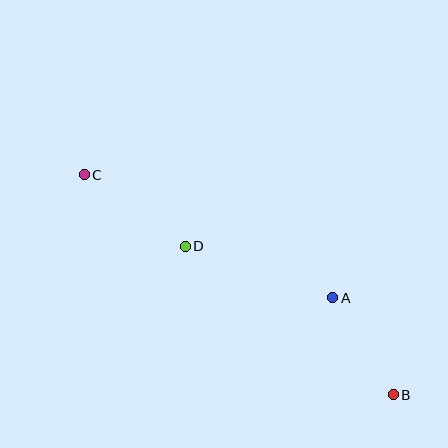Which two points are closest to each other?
Points A and B are closest to each other.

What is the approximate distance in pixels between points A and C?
The distance between A and C is approximately 277 pixels.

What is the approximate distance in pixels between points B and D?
The distance between B and D is approximately 256 pixels.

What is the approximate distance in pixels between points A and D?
The distance between A and D is approximately 156 pixels.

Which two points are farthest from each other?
Points B and C are farthest from each other.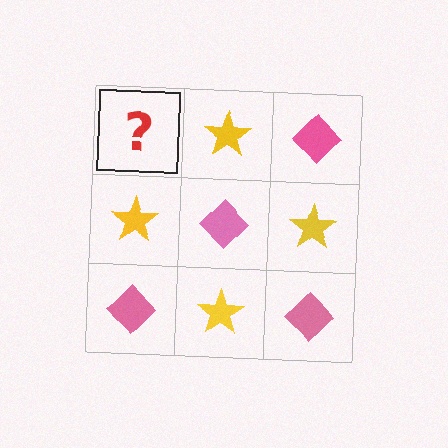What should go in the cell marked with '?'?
The missing cell should contain a pink diamond.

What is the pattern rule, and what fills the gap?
The rule is that it alternates pink diamond and yellow star in a checkerboard pattern. The gap should be filled with a pink diamond.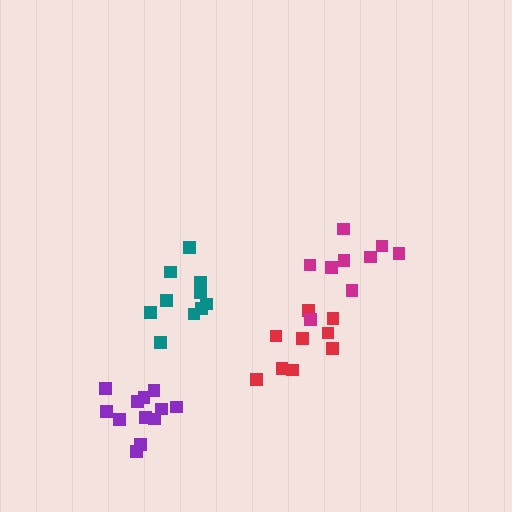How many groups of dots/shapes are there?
There are 4 groups.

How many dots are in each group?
Group 1: 9 dots, Group 2: 12 dots, Group 3: 10 dots, Group 4: 9 dots (40 total).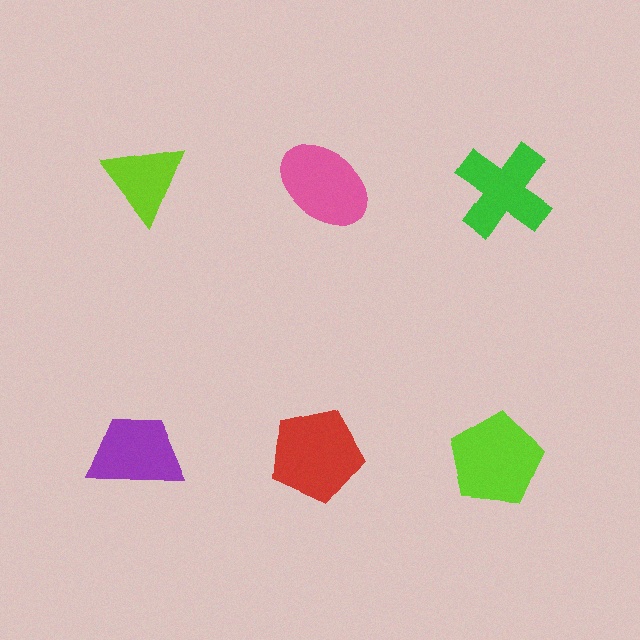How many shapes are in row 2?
3 shapes.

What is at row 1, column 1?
A lime triangle.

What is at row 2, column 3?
A lime pentagon.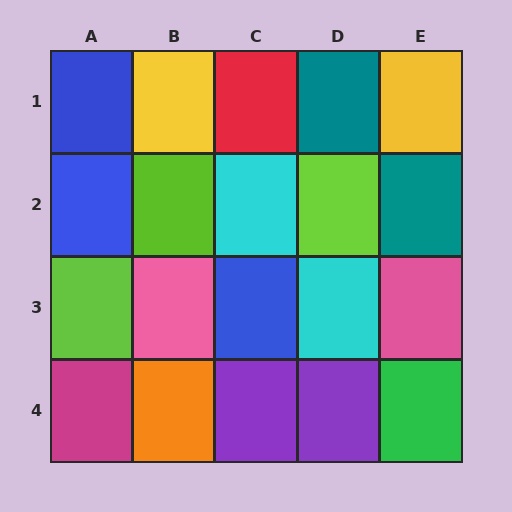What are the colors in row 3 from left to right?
Lime, pink, blue, cyan, pink.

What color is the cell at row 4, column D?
Purple.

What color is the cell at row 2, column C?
Cyan.